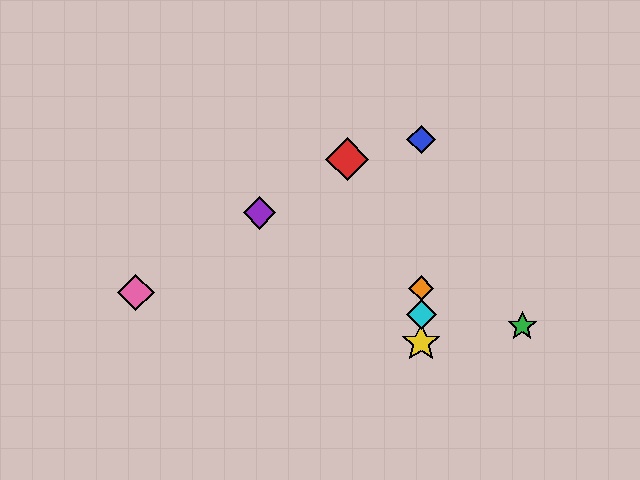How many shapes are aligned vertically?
4 shapes (the blue diamond, the yellow star, the orange diamond, the cyan diamond) are aligned vertically.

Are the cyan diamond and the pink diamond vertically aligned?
No, the cyan diamond is at x≈421 and the pink diamond is at x≈136.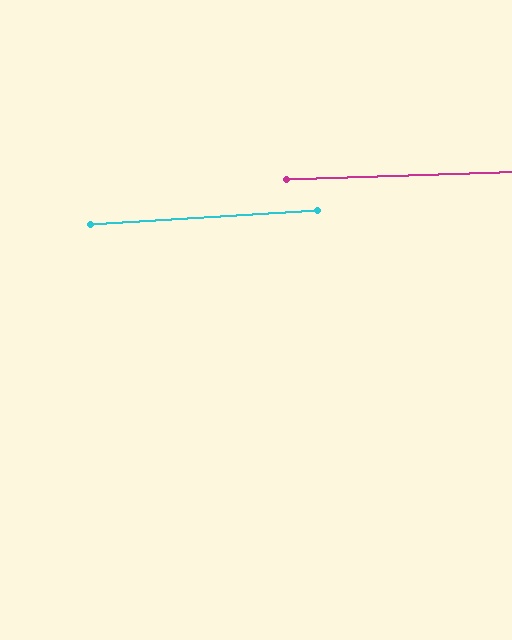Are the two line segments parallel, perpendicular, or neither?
Parallel — their directions differ by only 1.6°.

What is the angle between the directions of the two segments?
Approximately 2 degrees.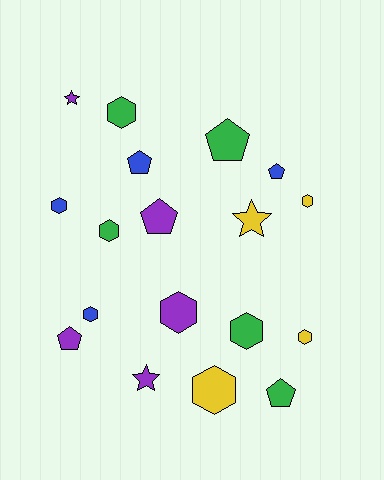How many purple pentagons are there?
There are 2 purple pentagons.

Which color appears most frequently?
Green, with 5 objects.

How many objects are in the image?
There are 18 objects.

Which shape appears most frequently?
Hexagon, with 9 objects.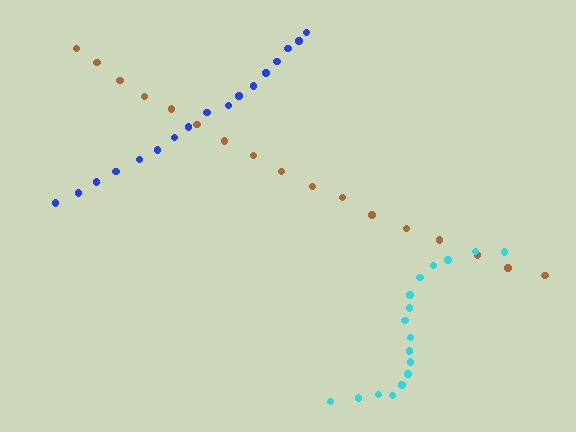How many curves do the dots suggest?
There are 3 distinct paths.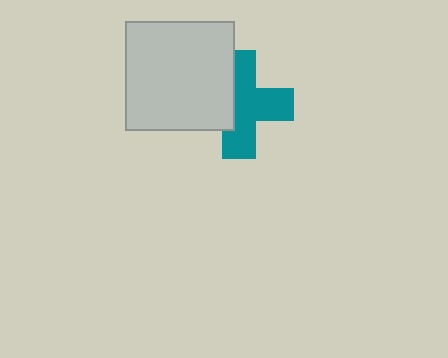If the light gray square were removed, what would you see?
You would see the complete teal cross.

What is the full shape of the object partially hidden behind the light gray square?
The partially hidden object is a teal cross.